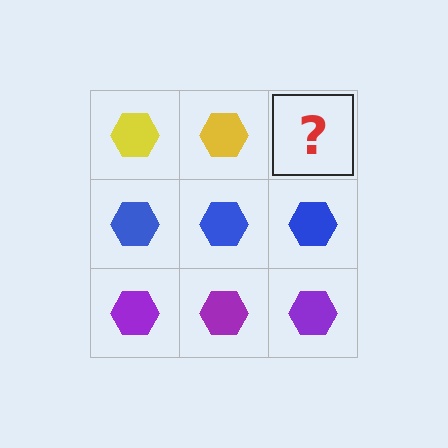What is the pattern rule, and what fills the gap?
The rule is that each row has a consistent color. The gap should be filled with a yellow hexagon.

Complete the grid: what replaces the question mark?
The question mark should be replaced with a yellow hexagon.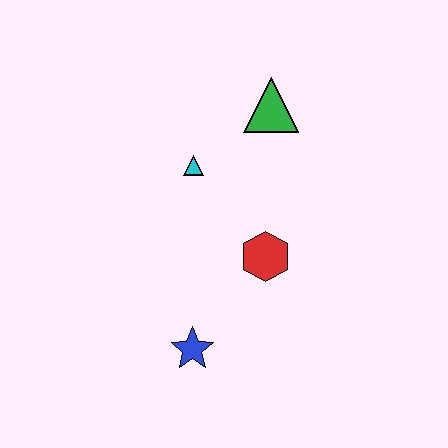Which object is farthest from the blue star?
The green triangle is farthest from the blue star.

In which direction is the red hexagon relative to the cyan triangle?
The red hexagon is below the cyan triangle.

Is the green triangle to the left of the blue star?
No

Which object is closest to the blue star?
The red hexagon is closest to the blue star.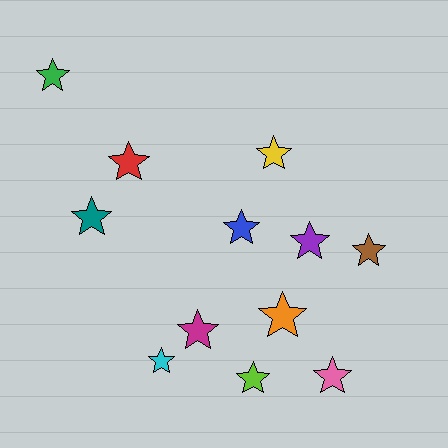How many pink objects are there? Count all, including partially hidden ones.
There is 1 pink object.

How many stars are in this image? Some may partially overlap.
There are 12 stars.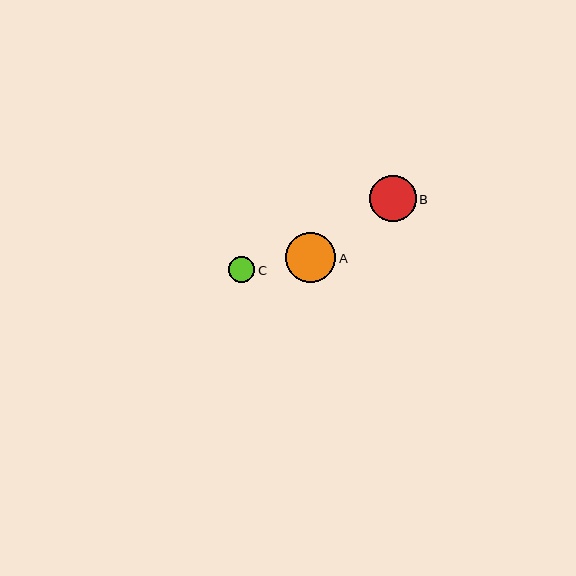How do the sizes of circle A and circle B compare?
Circle A and circle B are approximately the same size.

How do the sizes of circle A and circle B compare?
Circle A and circle B are approximately the same size.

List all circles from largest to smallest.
From largest to smallest: A, B, C.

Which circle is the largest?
Circle A is the largest with a size of approximately 50 pixels.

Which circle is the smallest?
Circle C is the smallest with a size of approximately 27 pixels.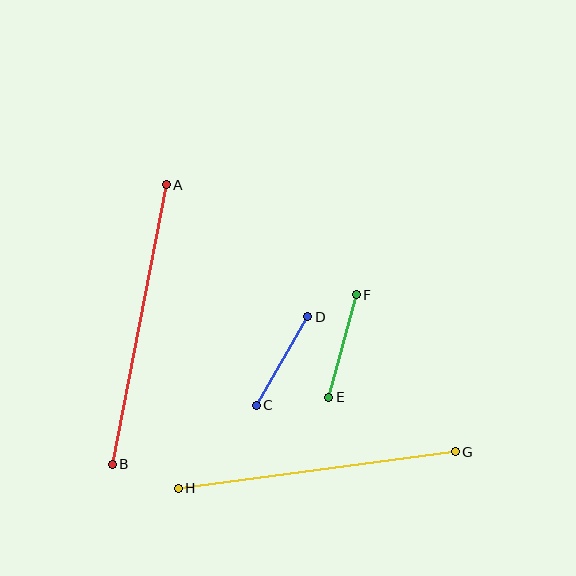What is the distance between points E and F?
The distance is approximately 106 pixels.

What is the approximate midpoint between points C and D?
The midpoint is at approximately (282, 361) pixels.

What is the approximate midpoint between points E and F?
The midpoint is at approximately (342, 346) pixels.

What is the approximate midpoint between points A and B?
The midpoint is at approximately (139, 324) pixels.